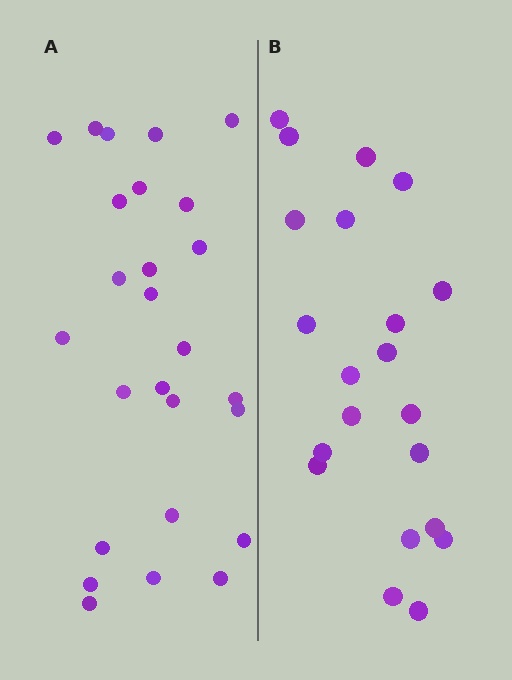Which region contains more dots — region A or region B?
Region A (the left region) has more dots.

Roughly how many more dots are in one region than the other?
Region A has about 5 more dots than region B.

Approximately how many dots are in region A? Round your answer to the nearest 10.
About 30 dots. (The exact count is 26, which rounds to 30.)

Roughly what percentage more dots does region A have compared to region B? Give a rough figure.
About 25% more.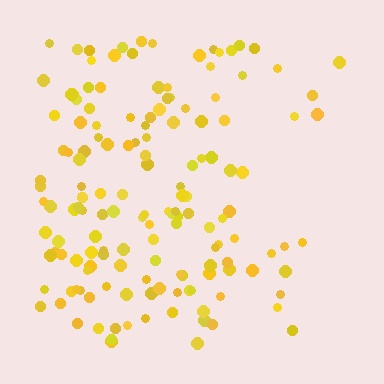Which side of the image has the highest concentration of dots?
The left.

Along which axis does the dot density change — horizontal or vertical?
Horizontal.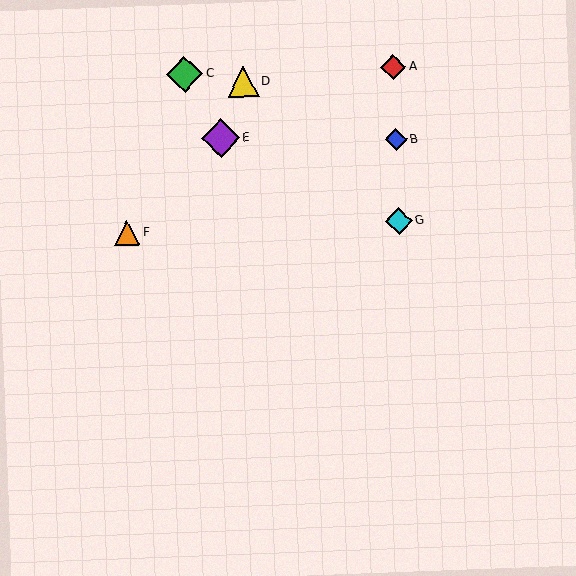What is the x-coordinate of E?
Object E is at x≈221.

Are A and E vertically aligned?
No, A is at x≈393 and E is at x≈221.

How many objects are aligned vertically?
3 objects (A, B, G) are aligned vertically.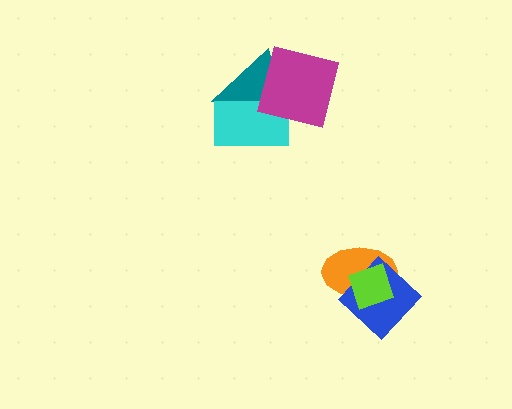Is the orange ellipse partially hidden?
Yes, it is partially covered by another shape.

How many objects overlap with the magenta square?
2 objects overlap with the magenta square.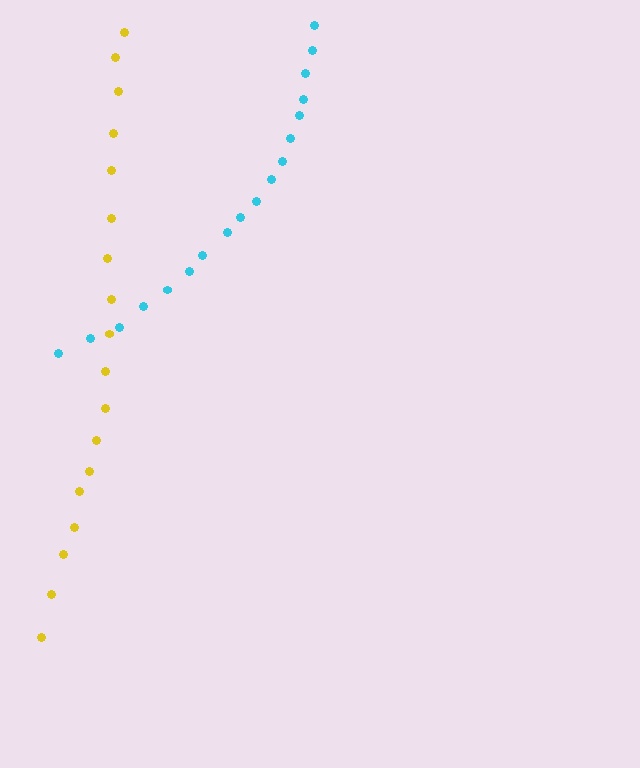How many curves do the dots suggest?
There are 2 distinct paths.